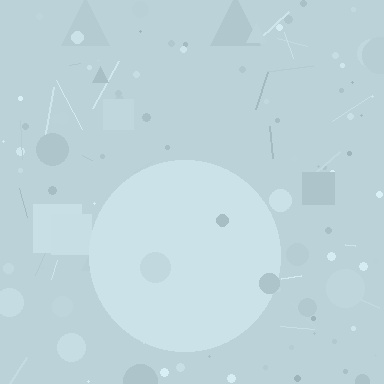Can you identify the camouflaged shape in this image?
The camouflaged shape is a circle.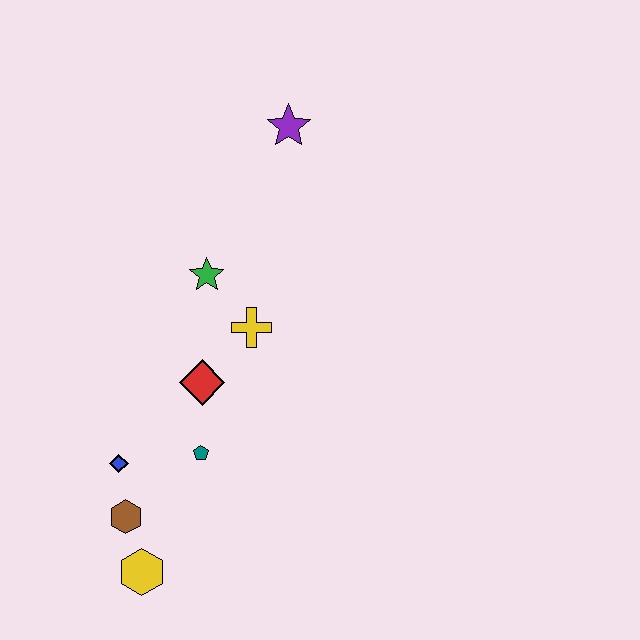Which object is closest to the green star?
The yellow cross is closest to the green star.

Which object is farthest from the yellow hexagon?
The purple star is farthest from the yellow hexagon.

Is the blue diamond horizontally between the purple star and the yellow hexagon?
No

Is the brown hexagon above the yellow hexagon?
Yes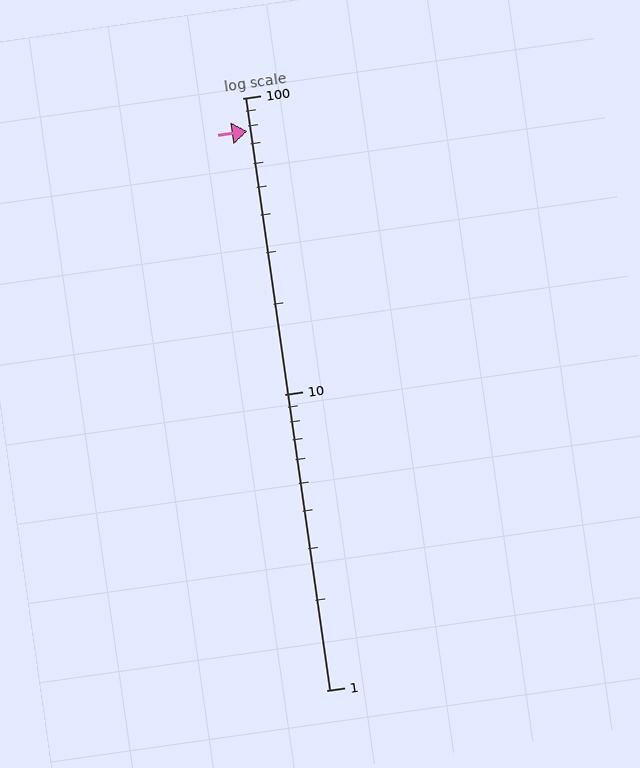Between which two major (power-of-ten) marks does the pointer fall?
The pointer is between 10 and 100.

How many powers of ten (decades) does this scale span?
The scale spans 2 decades, from 1 to 100.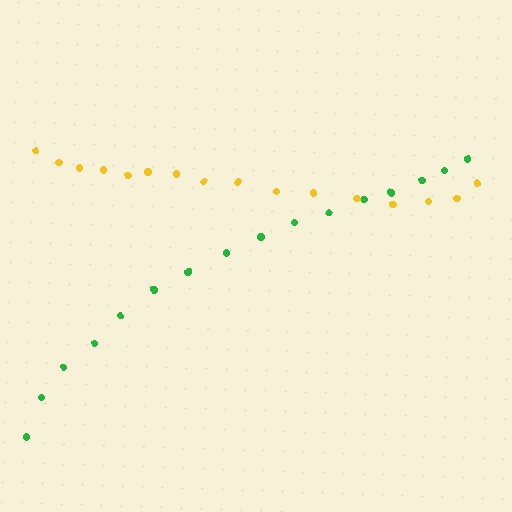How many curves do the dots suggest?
There are 2 distinct paths.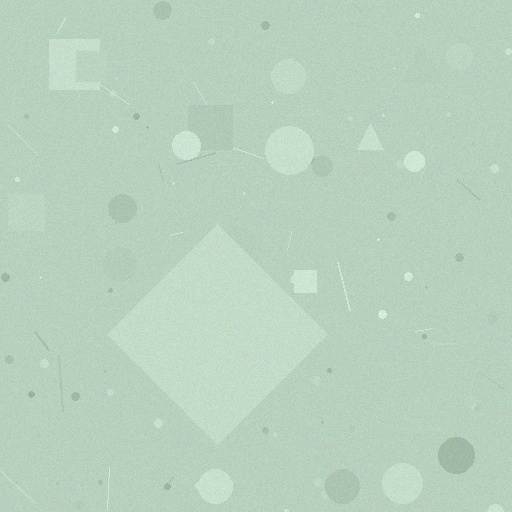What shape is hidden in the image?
A diamond is hidden in the image.